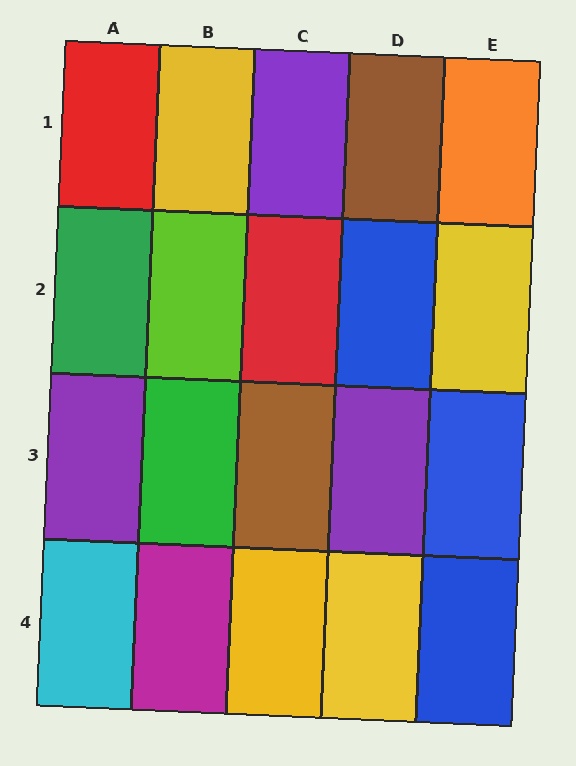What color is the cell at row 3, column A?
Purple.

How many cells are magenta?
1 cell is magenta.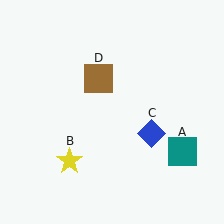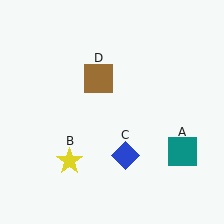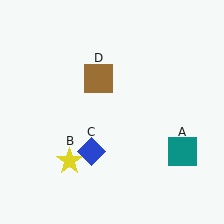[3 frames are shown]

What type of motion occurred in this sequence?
The blue diamond (object C) rotated clockwise around the center of the scene.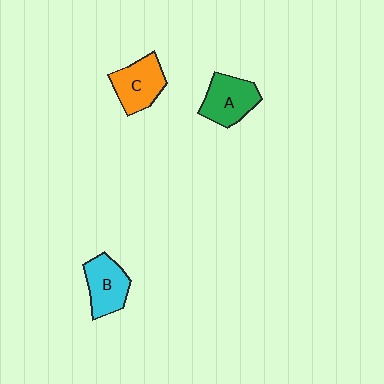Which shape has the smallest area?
Shape B (cyan).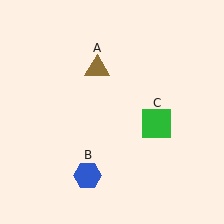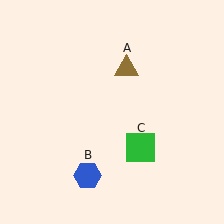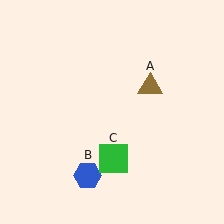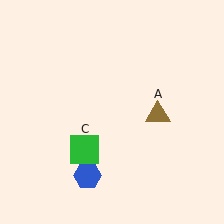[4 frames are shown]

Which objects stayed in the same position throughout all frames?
Blue hexagon (object B) remained stationary.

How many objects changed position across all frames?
2 objects changed position: brown triangle (object A), green square (object C).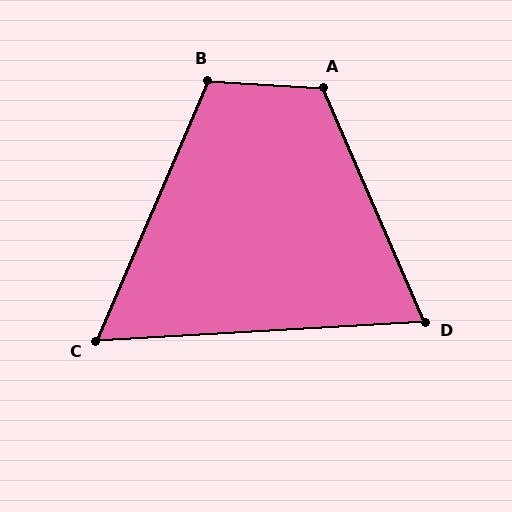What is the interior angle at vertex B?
Approximately 110 degrees (obtuse).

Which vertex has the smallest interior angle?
C, at approximately 64 degrees.